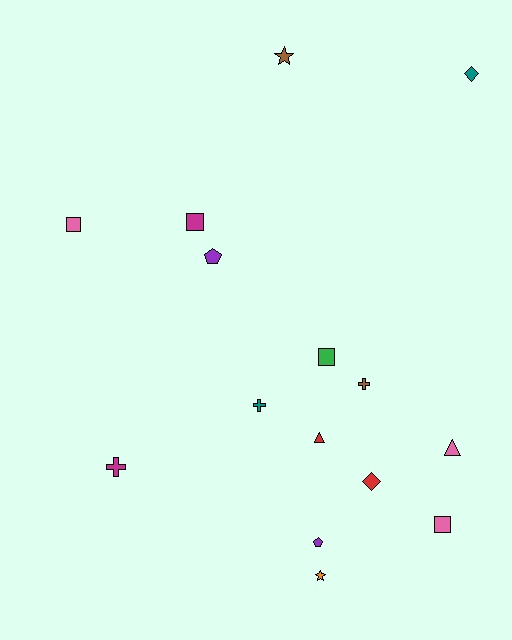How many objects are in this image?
There are 15 objects.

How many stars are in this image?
There are 2 stars.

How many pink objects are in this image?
There are 3 pink objects.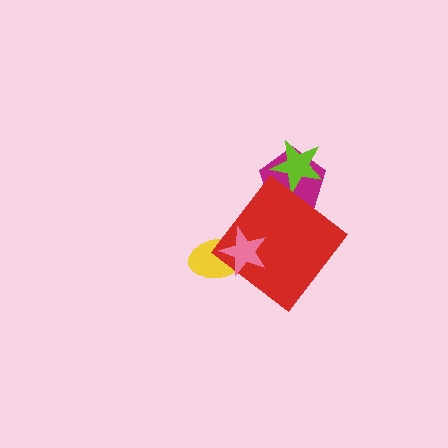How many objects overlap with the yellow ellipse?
2 objects overlap with the yellow ellipse.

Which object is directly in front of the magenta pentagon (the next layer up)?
The lime star is directly in front of the magenta pentagon.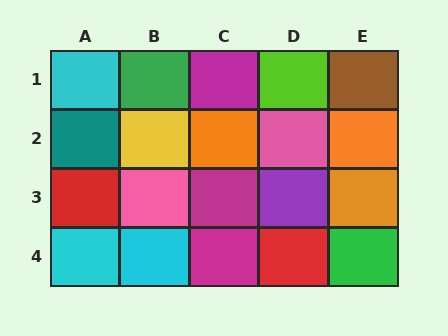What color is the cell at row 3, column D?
Purple.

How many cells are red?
2 cells are red.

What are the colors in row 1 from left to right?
Cyan, green, magenta, lime, brown.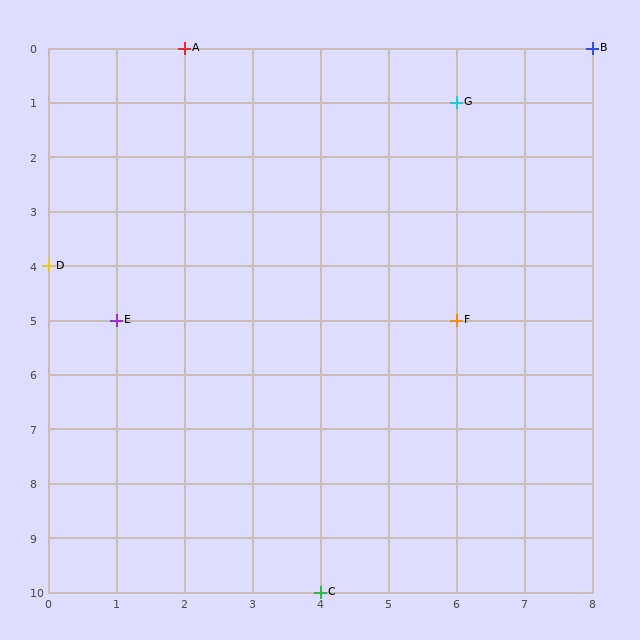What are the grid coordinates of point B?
Point B is at grid coordinates (8, 0).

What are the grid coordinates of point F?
Point F is at grid coordinates (6, 5).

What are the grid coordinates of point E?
Point E is at grid coordinates (1, 5).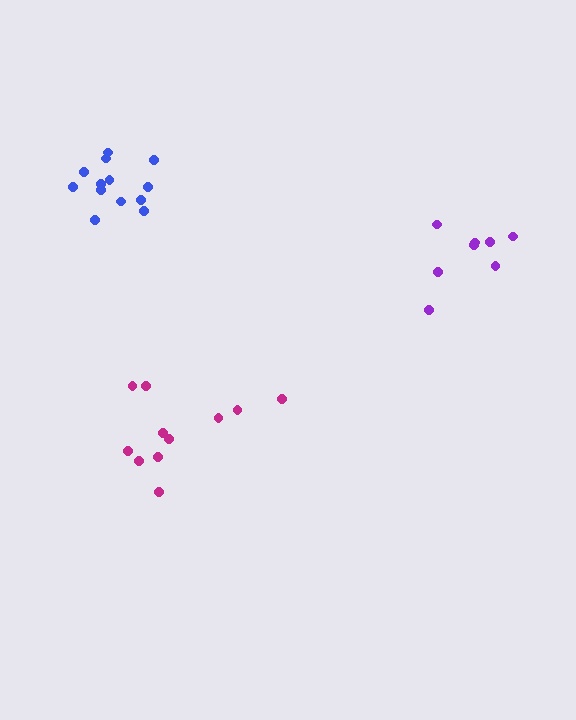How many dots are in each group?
Group 1: 13 dots, Group 2: 8 dots, Group 3: 11 dots (32 total).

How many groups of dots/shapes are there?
There are 3 groups.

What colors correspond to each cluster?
The clusters are colored: blue, purple, magenta.